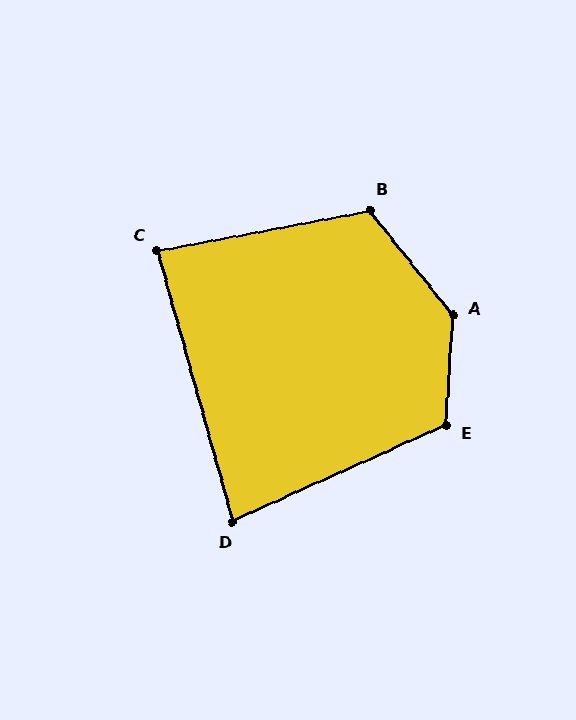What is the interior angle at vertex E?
Approximately 118 degrees (obtuse).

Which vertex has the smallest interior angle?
D, at approximately 81 degrees.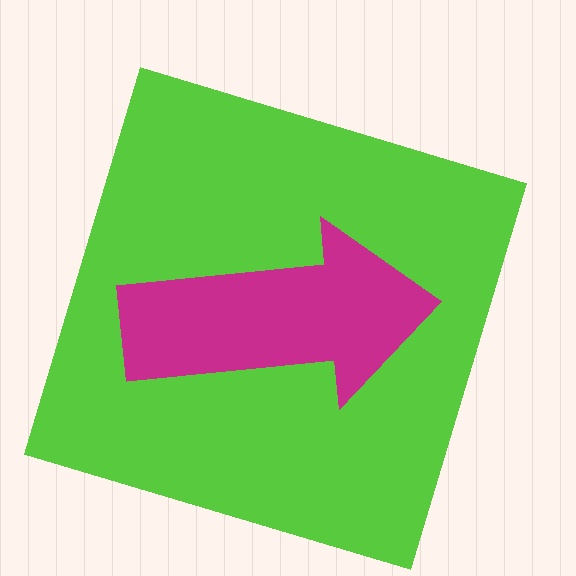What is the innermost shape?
The magenta arrow.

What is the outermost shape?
The lime square.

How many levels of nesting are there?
2.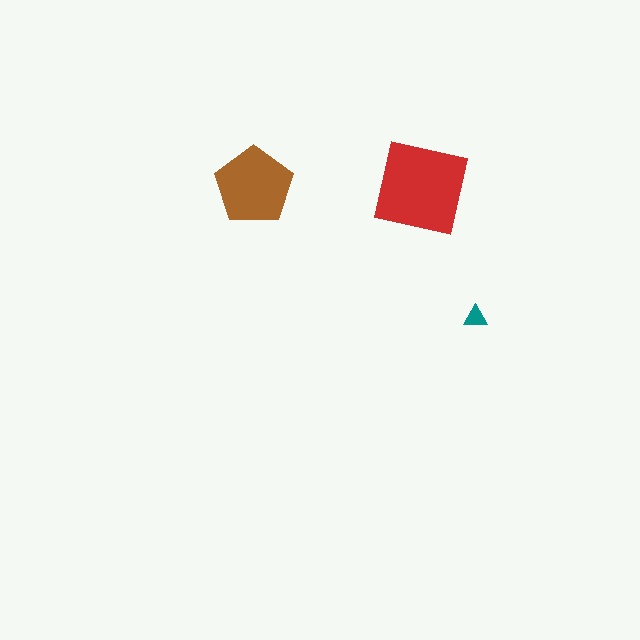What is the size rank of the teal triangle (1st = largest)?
3rd.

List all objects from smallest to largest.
The teal triangle, the brown pentagon, the red square.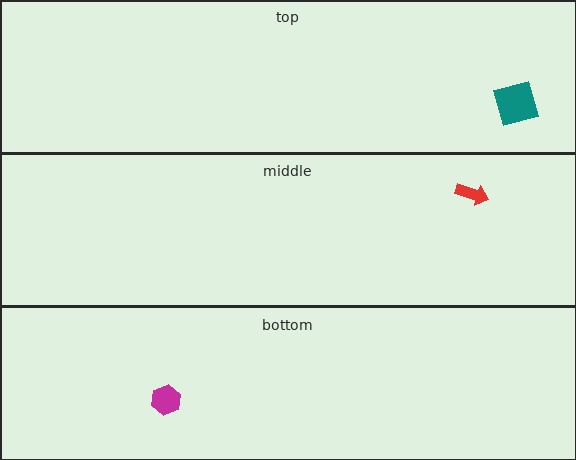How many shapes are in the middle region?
1.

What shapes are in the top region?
The teal square.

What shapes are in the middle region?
The red arrow.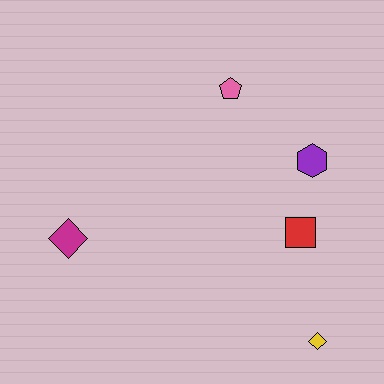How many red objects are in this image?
There is 1 red object.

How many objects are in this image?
There are 5 objects.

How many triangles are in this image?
There are no triangles.